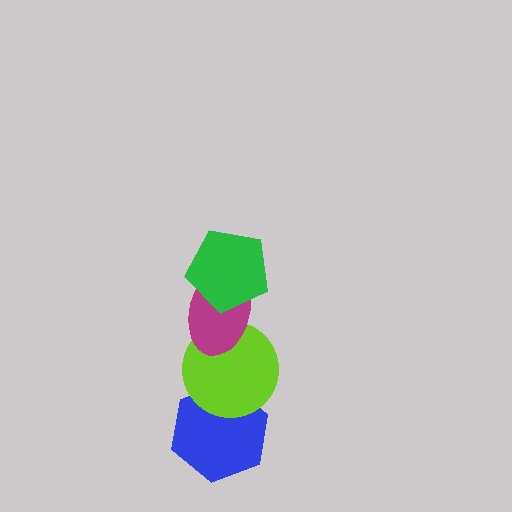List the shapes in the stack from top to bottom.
From top to bottom: the green pentagon, the magenta ellipse, the lime circle, the blue hexagon.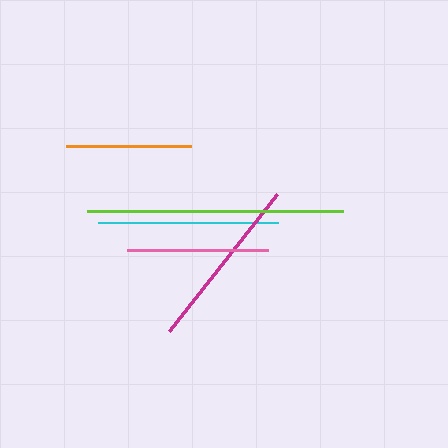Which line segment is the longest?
The lime line is the longest at approximately 256 pixels.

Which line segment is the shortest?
The orange line is the shortest at approximately 125 pixels.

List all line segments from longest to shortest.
From longest to shortest: lime, cyan, magenta, pink, orange.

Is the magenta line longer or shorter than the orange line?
The magenta line is longer than the orange line.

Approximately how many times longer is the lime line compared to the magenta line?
The lime line is approximately 1.5 times the length of the magenta line.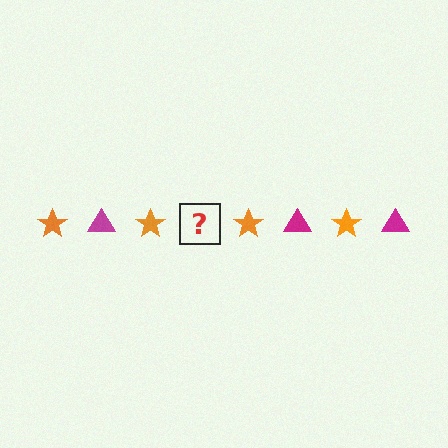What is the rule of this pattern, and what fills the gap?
The rule is that the pattern alternates between orange star and magenta triangle. The gap should be filled with a magenta triangle.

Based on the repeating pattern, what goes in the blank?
The blank should be a magenta triangle.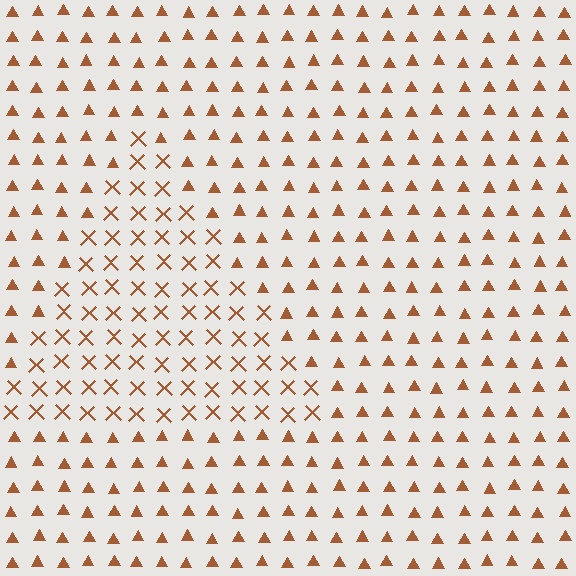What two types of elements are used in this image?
The image uses X marks inside the triangle region and triangles outside it.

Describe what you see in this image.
The image is filled with small brown elements arranged in a uniform grid. A triangle-shaped region contains X marks, while the surrounding area contains triangles. The boundary is defined purely by the change in element shape.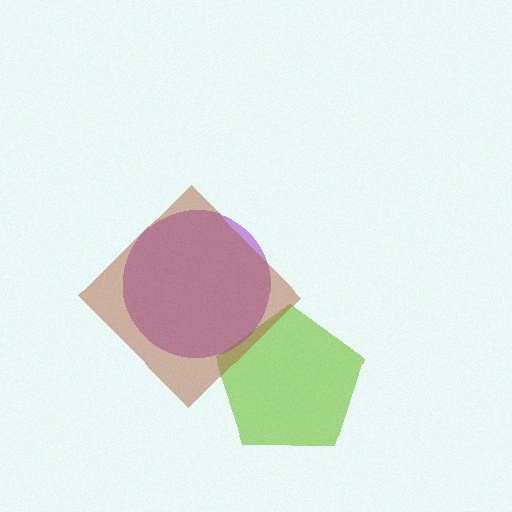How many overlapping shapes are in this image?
There are 3 overlapping shapes in the image.